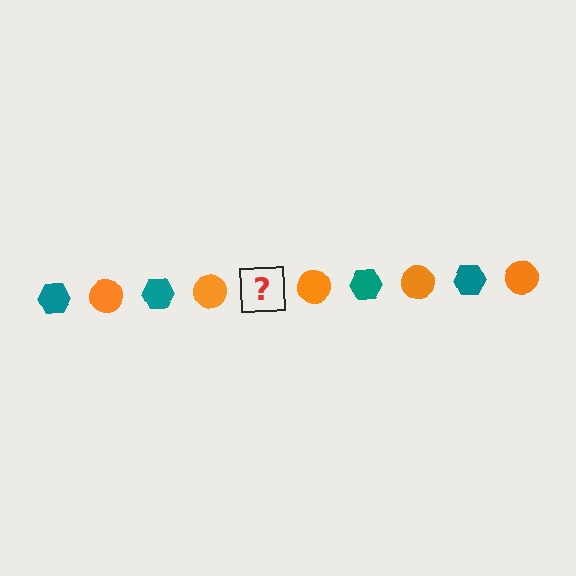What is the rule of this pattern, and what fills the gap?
The rule is that the pattern alternates between teal hexagon and orange circle. The gap should be filled with a teal hexagon.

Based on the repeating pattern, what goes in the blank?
The blank should be a teal hexagon.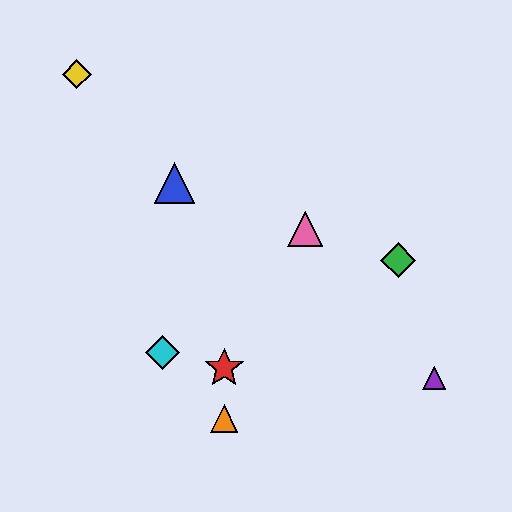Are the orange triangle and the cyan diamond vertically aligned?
No, the orange triangle is at x≈224 and the cyan diamond is at x≈162.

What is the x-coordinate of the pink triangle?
The pink triangle is at x≈305.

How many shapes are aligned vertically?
2 shapes (the red star, the orange triangle) are aligned vertically.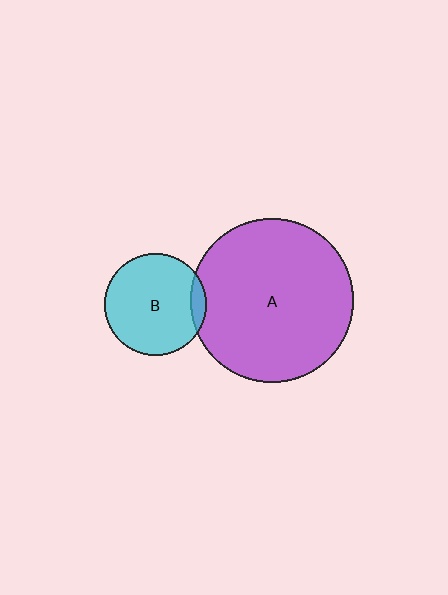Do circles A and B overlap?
Yes.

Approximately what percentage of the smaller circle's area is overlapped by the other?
Approximately 10%.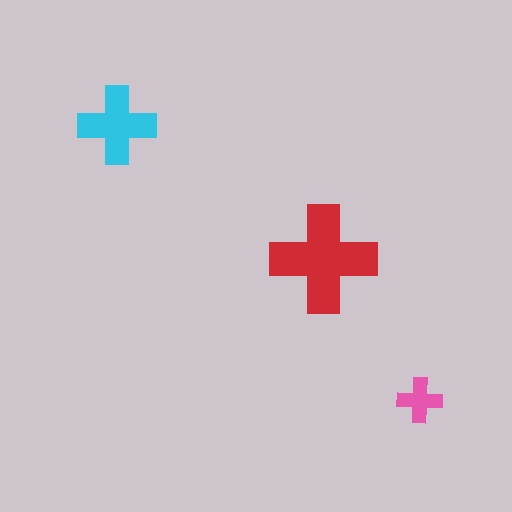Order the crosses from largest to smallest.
the red one, the cyan one, the pink one.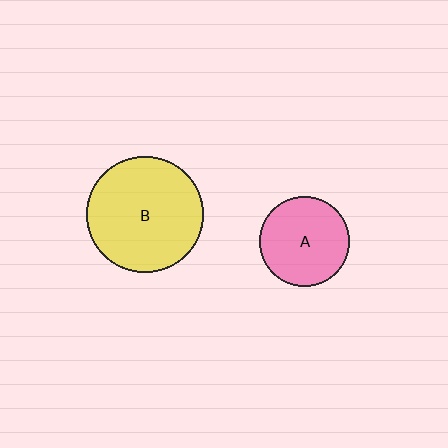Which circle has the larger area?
Circle B (yellow).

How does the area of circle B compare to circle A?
Approximately 1.7 times.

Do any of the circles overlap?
No, none of the circles overlap.